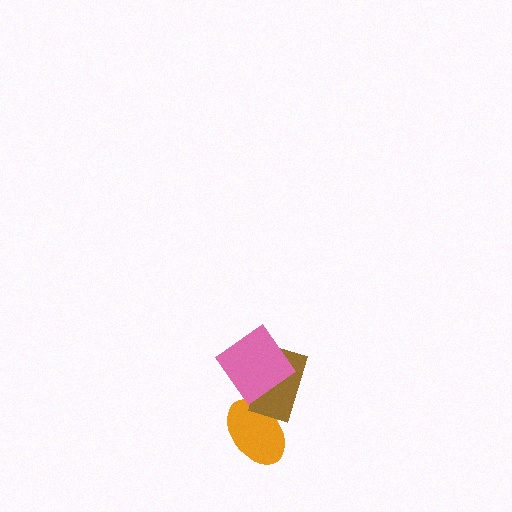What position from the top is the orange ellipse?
The orange ellipse is 3rd from the top.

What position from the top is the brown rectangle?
The brown rectangle is 2nd from the top.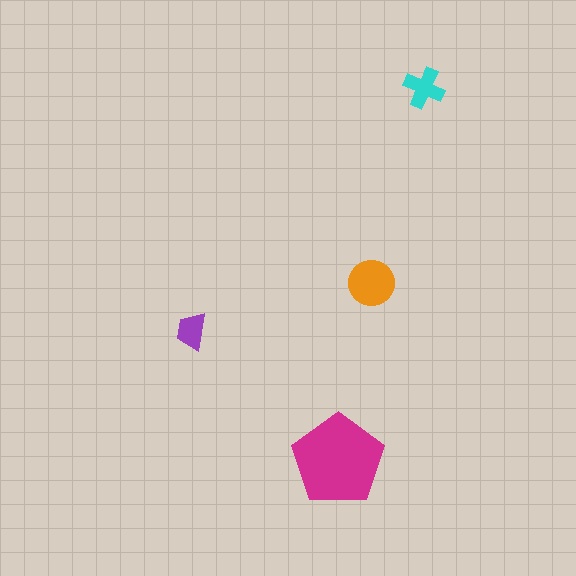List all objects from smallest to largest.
The purple trapezoid, the cyan cross, the orange circle, the magenta pentagon.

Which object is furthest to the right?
The cyan cross is rightmost.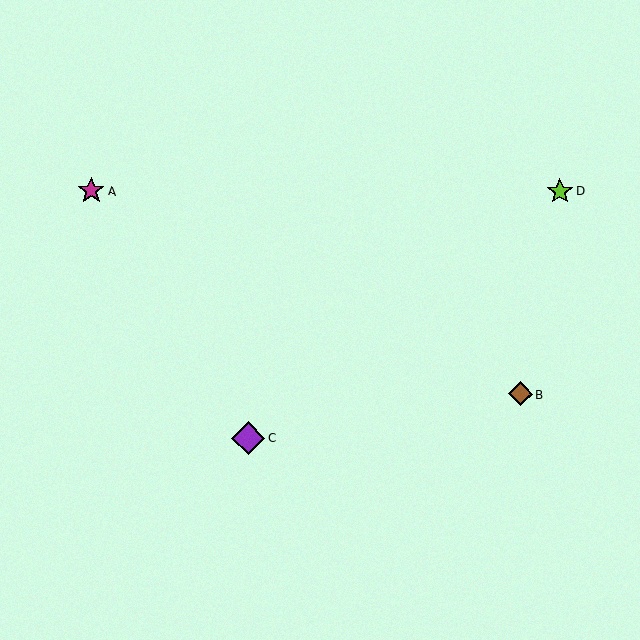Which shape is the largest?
The purple diamond (labeled C) is the largest.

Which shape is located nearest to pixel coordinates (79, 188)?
The magenta star (labeled A) at (91, 191) is nearest to that location.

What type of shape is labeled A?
Shape A is a magenta star.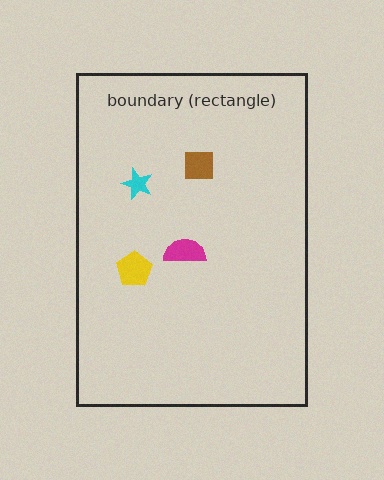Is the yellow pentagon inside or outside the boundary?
Inside.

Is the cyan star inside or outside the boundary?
Inside.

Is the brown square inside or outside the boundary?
Inside.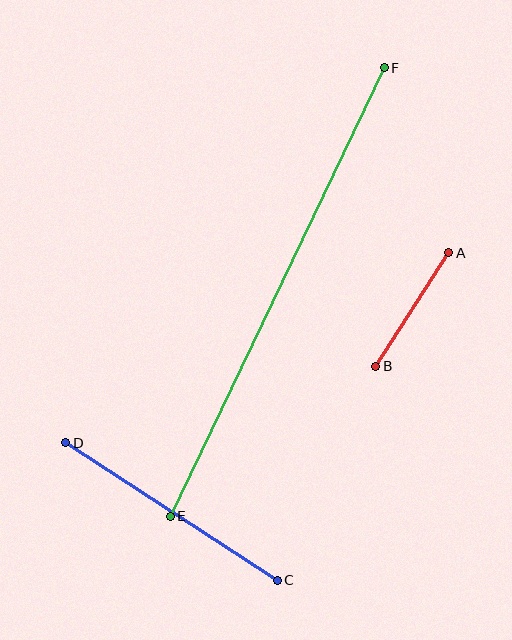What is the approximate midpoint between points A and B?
The midpoint is at approximately (412, 310) pixels.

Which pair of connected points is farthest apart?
Points E and F are farthest apart.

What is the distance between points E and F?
The distance is approximately 497 pixels.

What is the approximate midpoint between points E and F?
The midpoint is at approximately (277, 292) pixels.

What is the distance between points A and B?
The distance is approximately 135 pixels.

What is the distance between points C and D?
The distance is approximately 252 pixels.